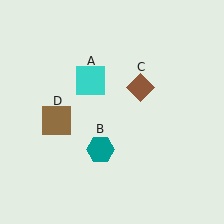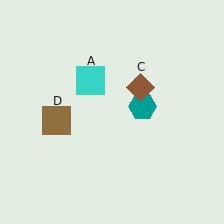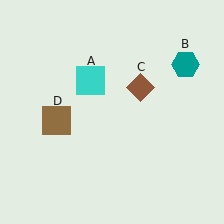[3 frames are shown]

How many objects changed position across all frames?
1 object changed position: teal hexagon (object B).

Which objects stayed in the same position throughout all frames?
Cyan square (object A) and brown diamond (object C) and brown square (object D) remained stationary.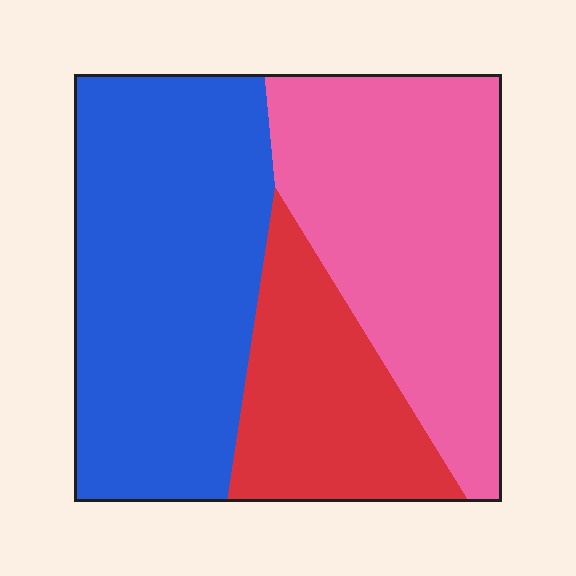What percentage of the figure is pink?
Pink takes up between a third and a half of the figure.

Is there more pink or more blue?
Blue.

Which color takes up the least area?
Red, at roughly 20%.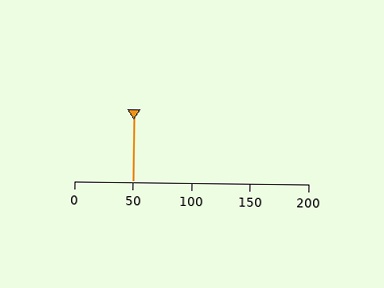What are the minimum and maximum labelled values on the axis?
The axis runs from 0 to 200.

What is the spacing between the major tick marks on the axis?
The major ticks are spaced 50 apart.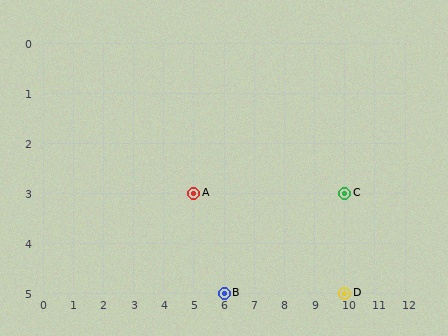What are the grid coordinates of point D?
Point D is at grid coordinates (10, 5).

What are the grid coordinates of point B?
Point B is at grid coordinates (6, 5).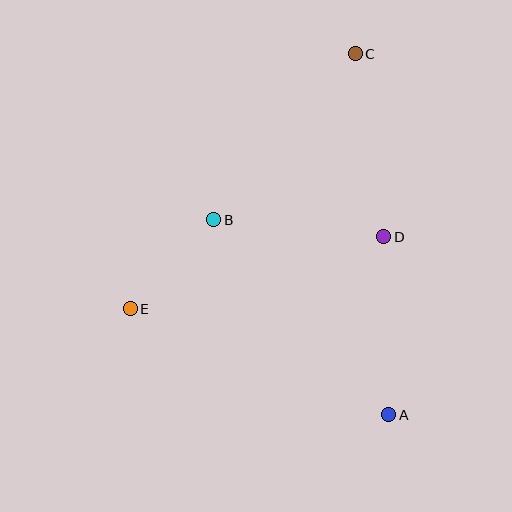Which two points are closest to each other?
Points B and E are closest to each other.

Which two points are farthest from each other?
Points A and C are farthest from each other.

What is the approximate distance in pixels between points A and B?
The distance between A and B is approximately 262 pixels.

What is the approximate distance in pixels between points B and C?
The distance between B and C is approximately 218 pixels.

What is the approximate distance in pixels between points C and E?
The distance between C and E is approximately 340 pixels.